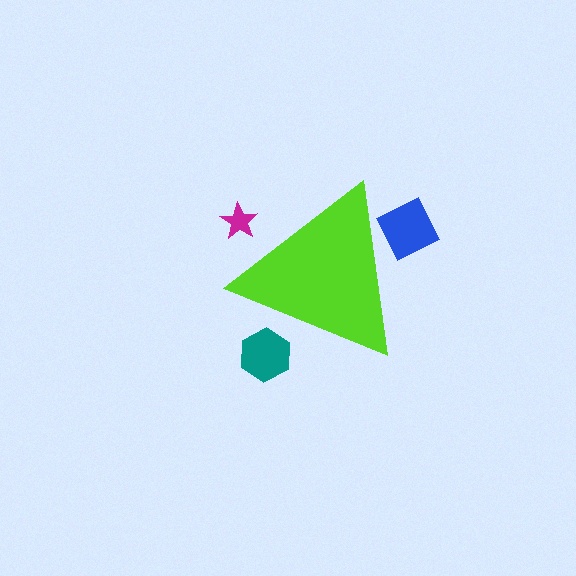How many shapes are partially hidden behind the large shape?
3 shapes are partially hidden.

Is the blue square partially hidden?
Yes, the blue square is partially hidden behind the lime triangle.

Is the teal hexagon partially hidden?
Yes, the teal hexagon is partially hidden behind the lime triangle.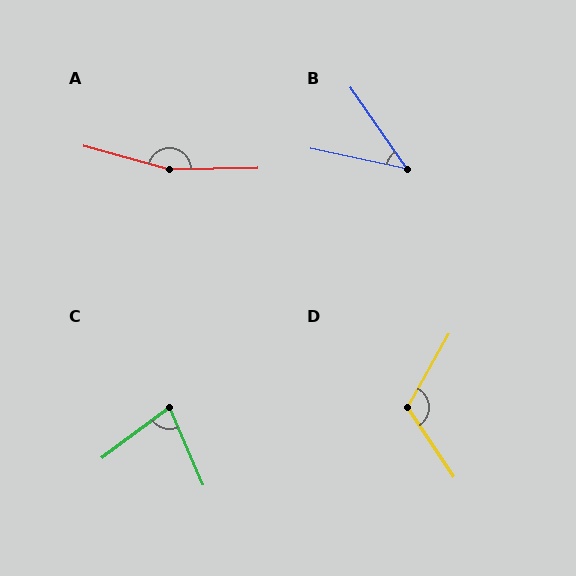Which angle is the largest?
A, at approximately 163 degrees.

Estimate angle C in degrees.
Approximately 76 degrees.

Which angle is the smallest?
B, at approximately 43 degrees.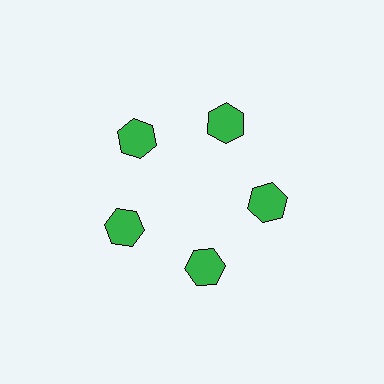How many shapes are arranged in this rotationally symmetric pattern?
There are 5 shapes, arranged in 5 groups of 1.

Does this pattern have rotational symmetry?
Yes, this pattern has 5-fold rotational symmetry. It looks the same after rotating 72 degrees around the center.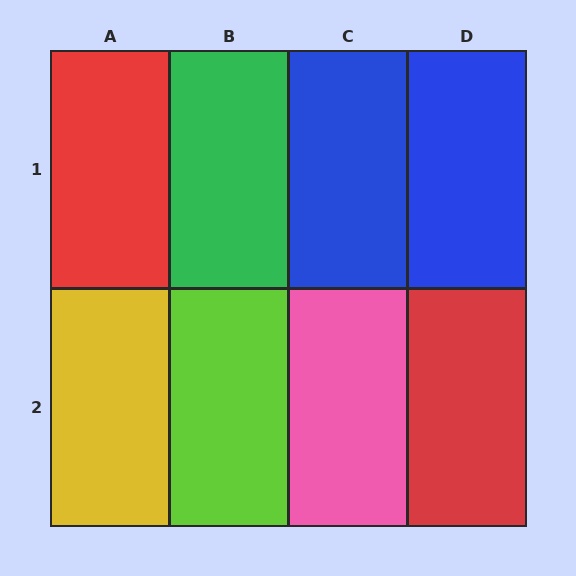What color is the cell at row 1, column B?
Green.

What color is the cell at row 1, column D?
Blue.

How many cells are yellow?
1 cell is yellow.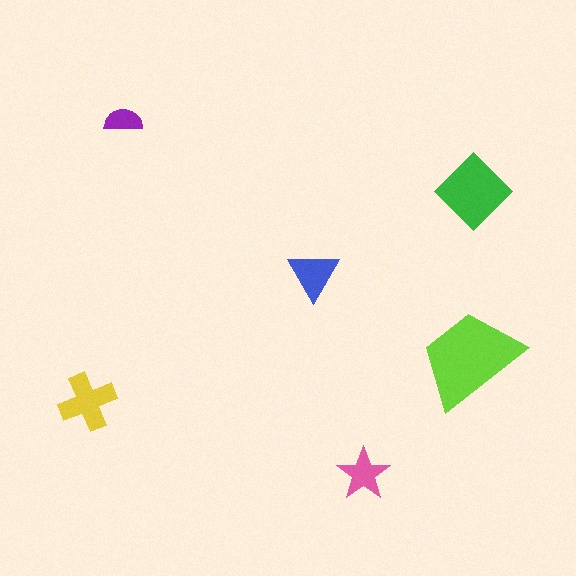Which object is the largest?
The lime trapezoid.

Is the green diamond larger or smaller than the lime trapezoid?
Smaller.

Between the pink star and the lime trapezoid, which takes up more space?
The lime trapezoid.